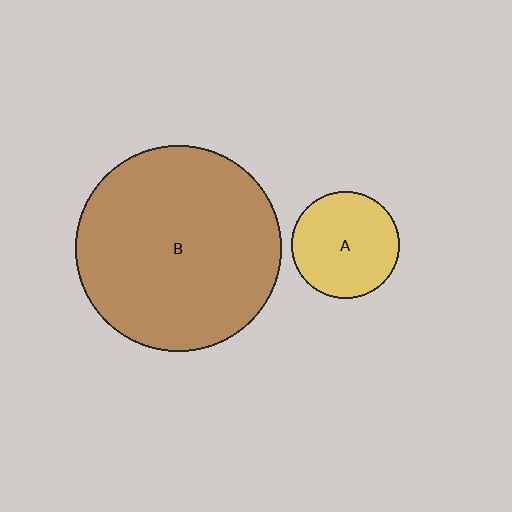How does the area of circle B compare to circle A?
Approximately 3.7 times.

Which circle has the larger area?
Circle B (brown).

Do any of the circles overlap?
No, none of the circles overlap.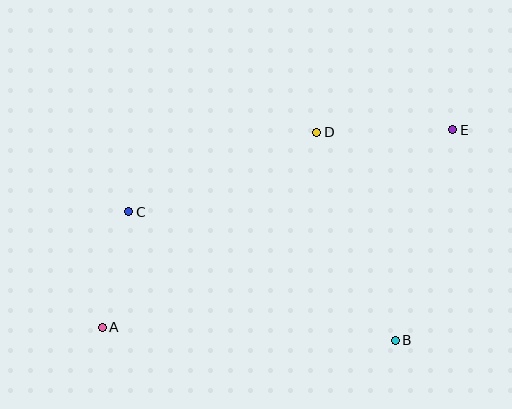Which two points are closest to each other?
Points A and C are closest to each other.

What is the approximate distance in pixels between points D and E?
The distance between D and E is approximately 136 pixels.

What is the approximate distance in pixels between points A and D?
The distance between A and D is approximately 290 pixels.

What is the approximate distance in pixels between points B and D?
The distance between B and D is approximately 222 pixels.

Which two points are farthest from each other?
Points A and E are farthest from each other.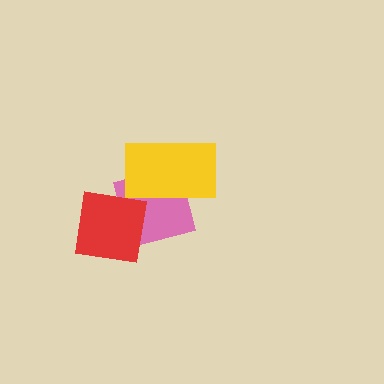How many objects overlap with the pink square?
2 objects overlap with the pink square.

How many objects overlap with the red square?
1 object overlaps with the red square.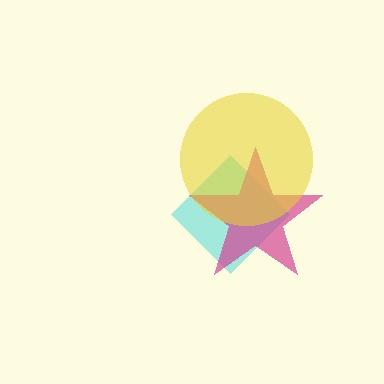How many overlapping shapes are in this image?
There are 3 overlapping shapes in the image.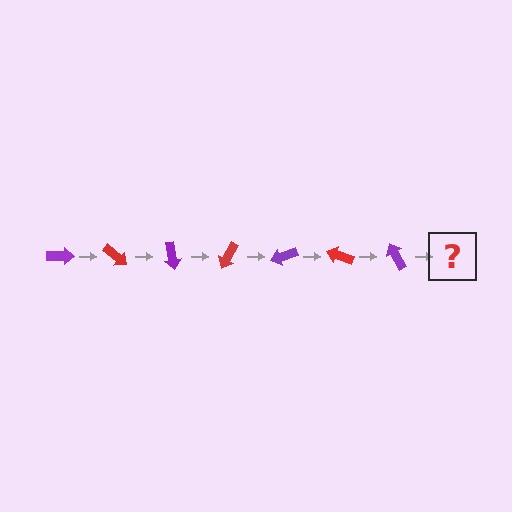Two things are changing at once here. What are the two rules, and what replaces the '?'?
The two rules are that it rotates 40 degrees each step and the color cycles through purple and red. The '?' should be a red arrow, rotated 280 degrees from the start.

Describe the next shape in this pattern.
It should be a red arrow, rotated 280 degrees from the start.